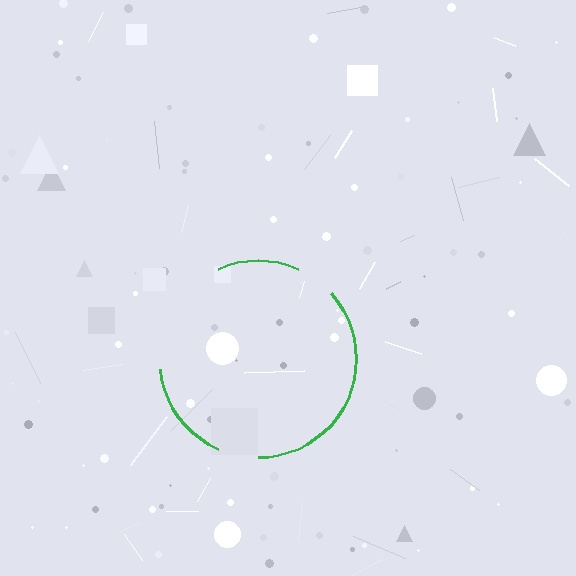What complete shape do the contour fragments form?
The contour fragments form a circle.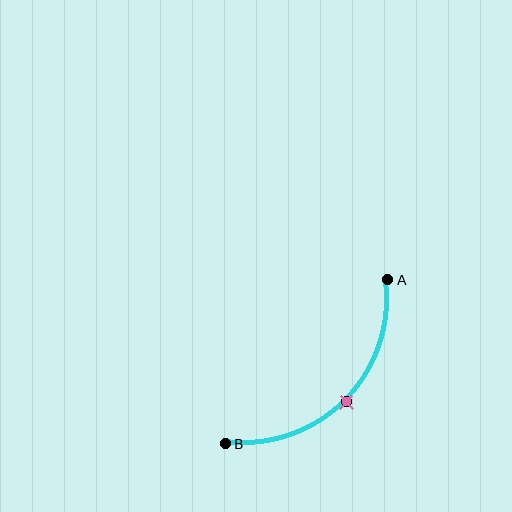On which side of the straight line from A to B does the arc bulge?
The arc bulges below and to the right of the straight line connecting A and B.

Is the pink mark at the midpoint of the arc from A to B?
Yes. The pink mark lies on the arc at equal arc-length from both A and B — it is the arc midpoint.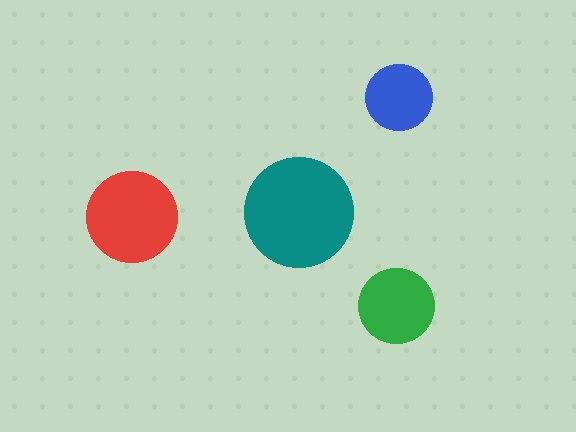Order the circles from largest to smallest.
the teal one, the red one, the green one, the blue one.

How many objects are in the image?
There are 4 objects in the image.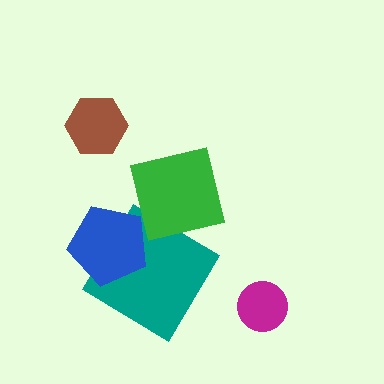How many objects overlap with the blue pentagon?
1 object overlaps with the blue pentagon.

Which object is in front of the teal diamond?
The blue pentagon is in front of the teal diamond.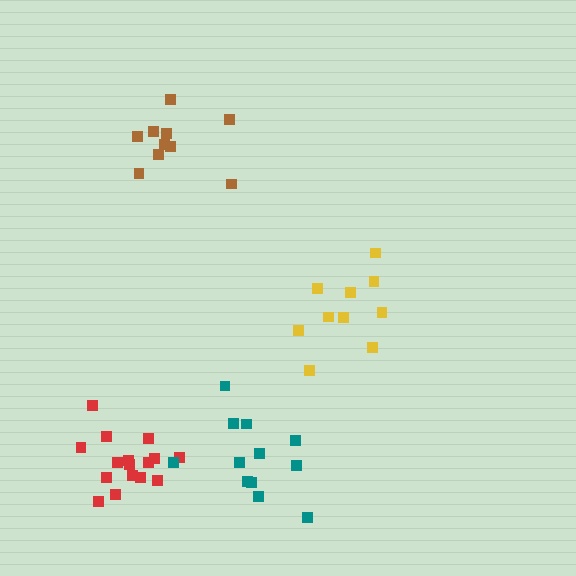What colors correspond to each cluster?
The clusters are colored: brown, red, yellow, teal.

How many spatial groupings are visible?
There are 4 spatial groupings.